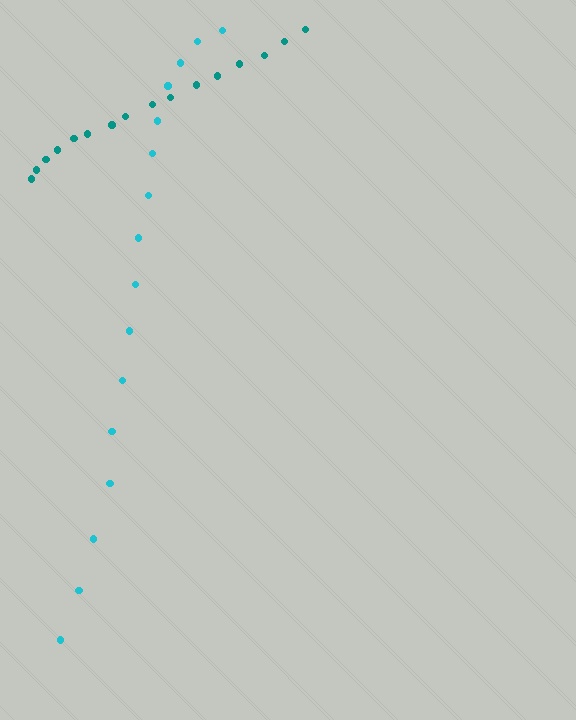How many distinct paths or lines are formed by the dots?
There are 2 distinct paths.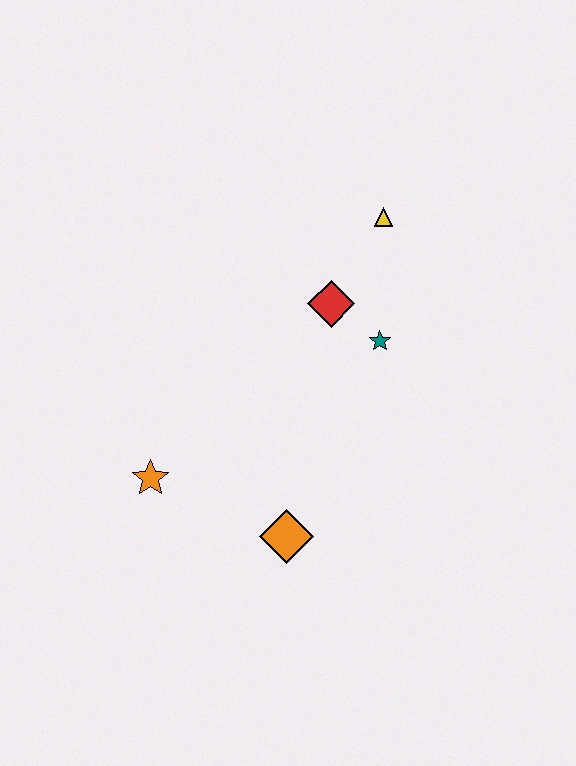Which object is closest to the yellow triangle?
The red diamond is closest to the yellow triangle.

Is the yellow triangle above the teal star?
Yes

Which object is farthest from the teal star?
The orange star is farthest from the teal star.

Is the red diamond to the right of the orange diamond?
Yes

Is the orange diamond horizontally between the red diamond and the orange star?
Yes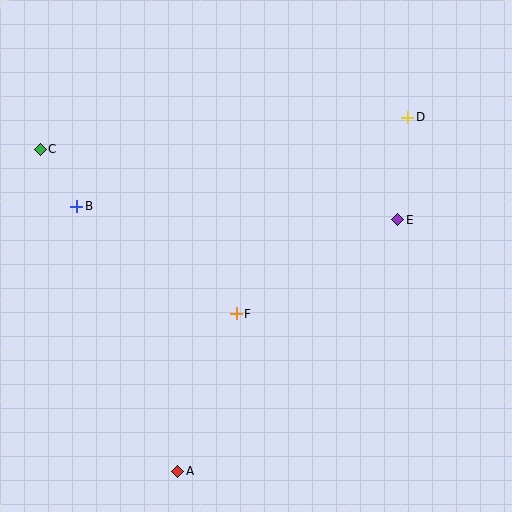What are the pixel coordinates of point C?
Point C is at (40, 149).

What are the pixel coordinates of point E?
Point E is at (398, 220).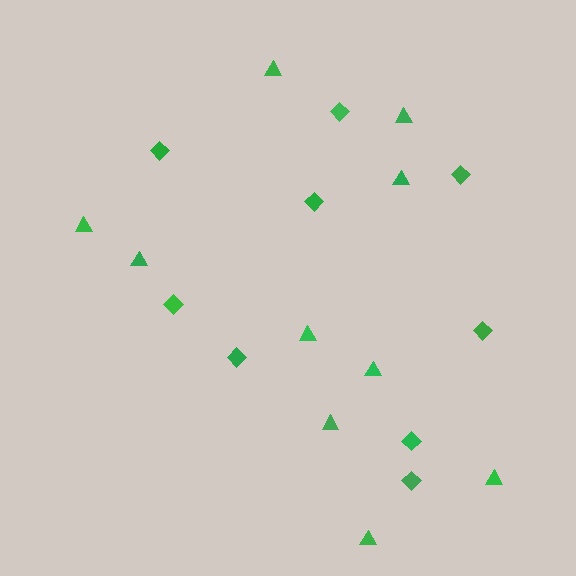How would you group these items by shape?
There are 2 groups: one group of triangles (10) and one group of diamonds (9).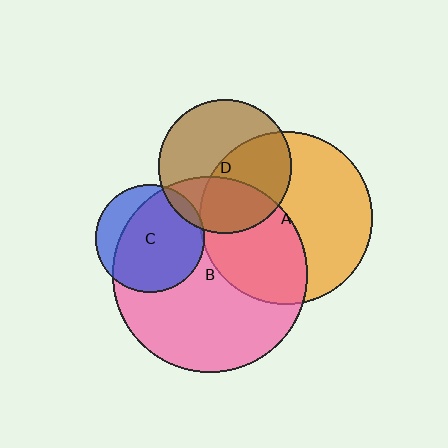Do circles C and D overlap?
Yes.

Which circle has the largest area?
Circle B (pink).